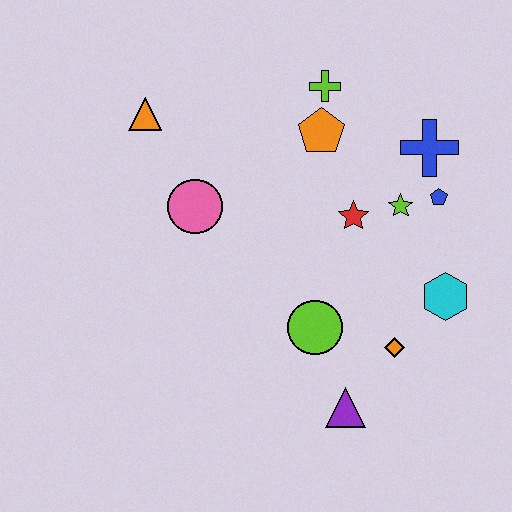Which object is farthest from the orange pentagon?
The purple triangle is farthest from the orange pentagon.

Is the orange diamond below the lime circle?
Yes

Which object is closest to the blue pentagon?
The lime star is closest to the blue pentagon.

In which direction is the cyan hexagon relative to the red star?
The cyan hexagon is to the right of the red star.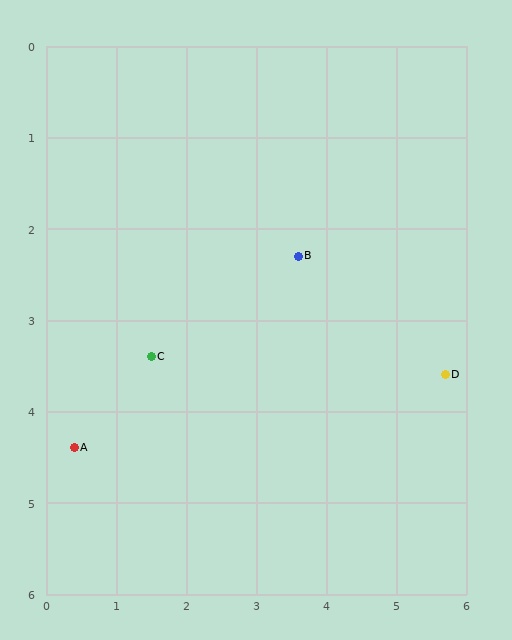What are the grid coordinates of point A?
Point A is at approximately (0.4, 4.4).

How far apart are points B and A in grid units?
Points B and A are about 3.8 grid units apart.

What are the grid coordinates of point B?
Point B is at approximately (3.6, 2.3).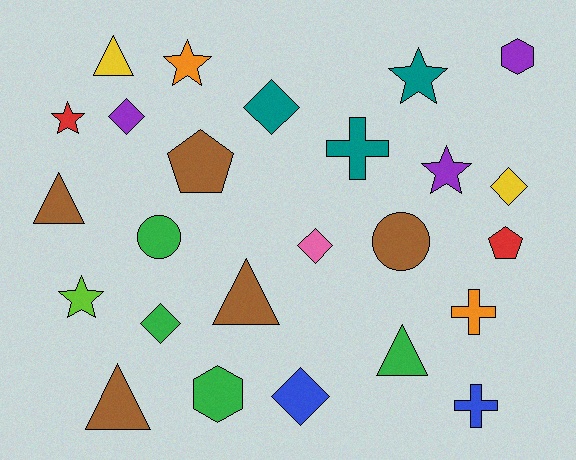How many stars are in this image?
There are 5 stars.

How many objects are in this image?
There are 25 objects.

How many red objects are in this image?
There are 2 red objects.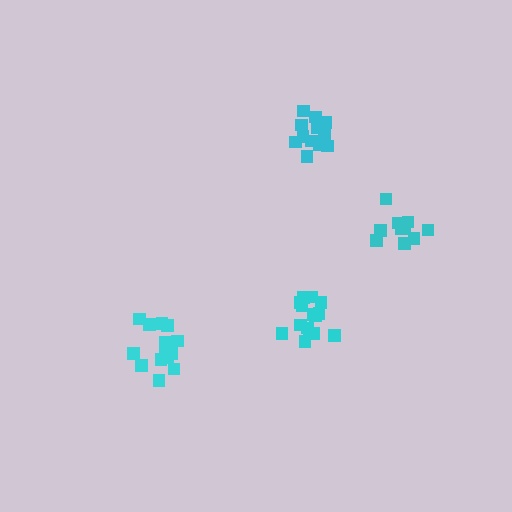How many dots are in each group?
Group 1: 15 dots, Group 2: 15 dots, Group 3: 11 dots, Group 4: 15 dots (56 total).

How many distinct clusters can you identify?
There are 4 distinct clusters.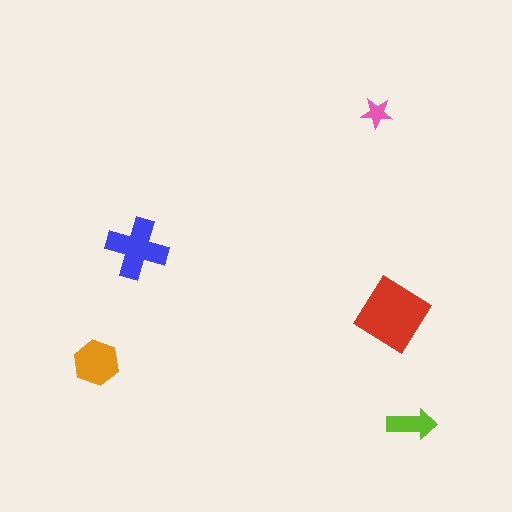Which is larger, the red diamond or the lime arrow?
The red diamond.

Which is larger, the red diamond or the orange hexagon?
The red diamond.